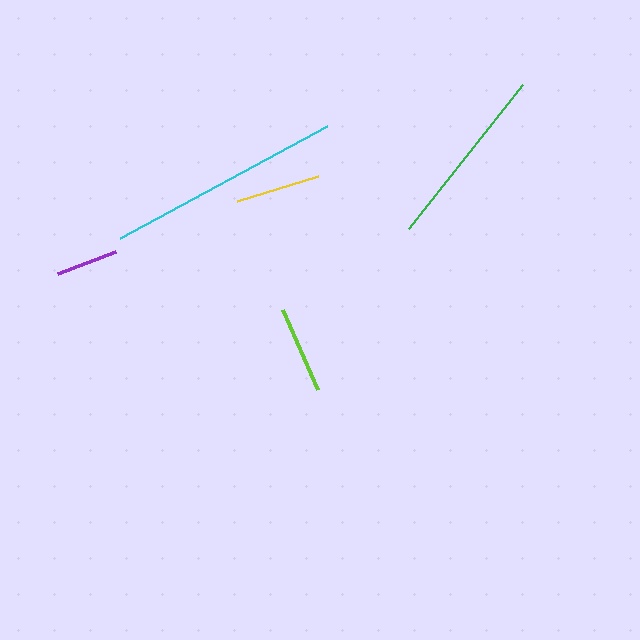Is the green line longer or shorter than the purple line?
The green line is longer than the purple line.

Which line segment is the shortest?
The purple line is the shortest at approximately 62 pixels.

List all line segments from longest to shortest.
From longest to shortest: cyan, green, lime, yellow, purple.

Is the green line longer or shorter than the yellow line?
The green line is longer than the yellow line.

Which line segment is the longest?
The cyan line is the longest at approximately 235 pixels.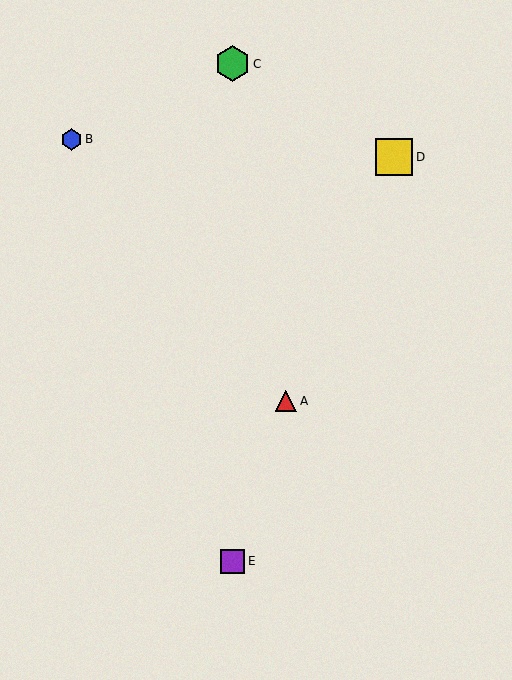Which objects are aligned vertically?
Objects C, E are aligned vertically.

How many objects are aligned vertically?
2 objects (C, E) are aligned vertically.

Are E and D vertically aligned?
No, E is at x≈232 and D is at x≈394.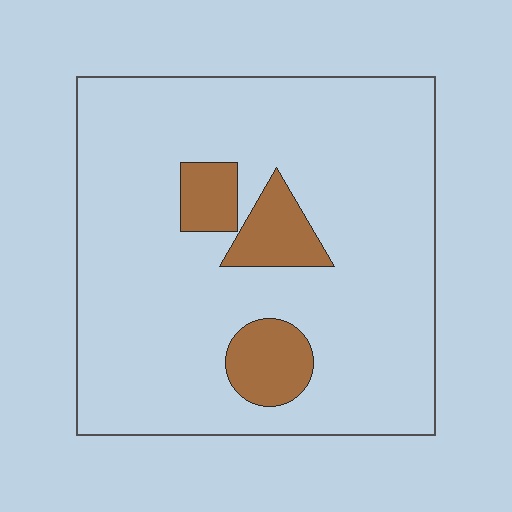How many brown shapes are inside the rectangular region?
3.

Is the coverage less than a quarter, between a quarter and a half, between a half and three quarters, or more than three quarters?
Less than a quarter.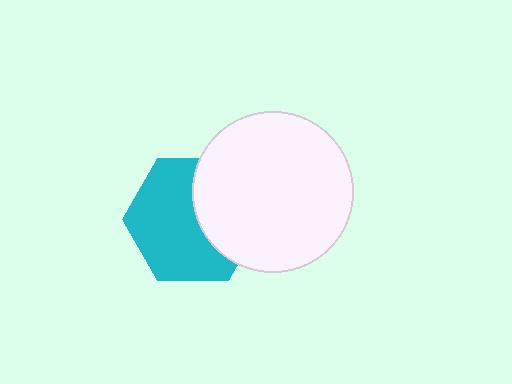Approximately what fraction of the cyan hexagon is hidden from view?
Roughly 38% of the cyan hexagon is hidden behind the white circle.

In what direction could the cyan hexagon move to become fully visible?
The cyan hexagon could move left. That would shift it out from behind the white circle entirely.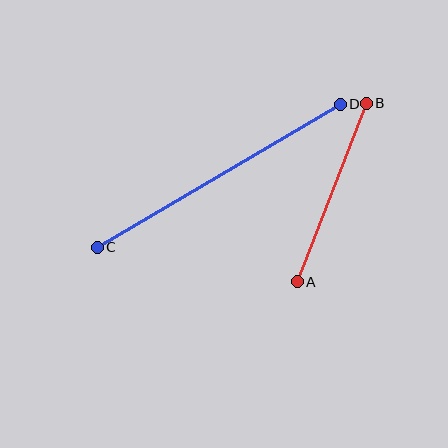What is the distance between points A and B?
The distance is approximately 191 pixels.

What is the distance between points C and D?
The distance is approximately 282 pixels.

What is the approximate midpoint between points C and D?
The midpoint is at approximately (219, 176) pixels.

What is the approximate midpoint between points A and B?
The midpoint is at approximately (332, 193) pixels.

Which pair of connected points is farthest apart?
Points C and D are farthest apart.